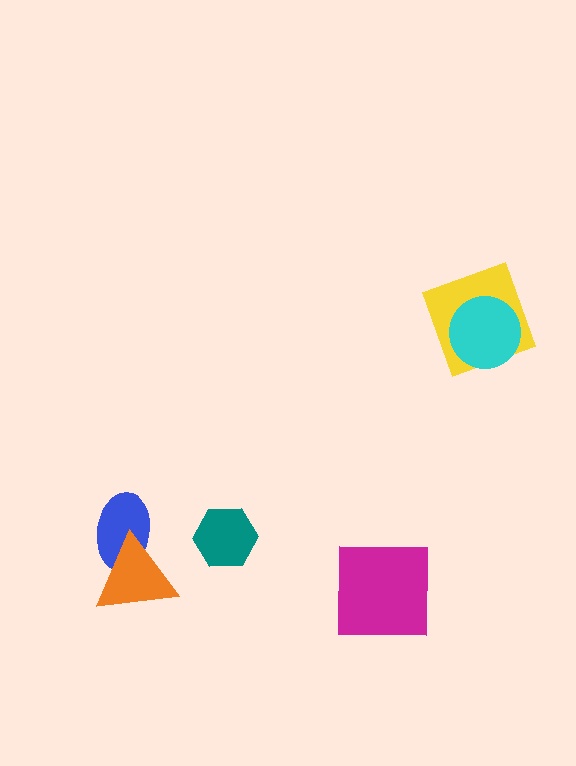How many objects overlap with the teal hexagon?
0 objects overlap with the teal hexagon.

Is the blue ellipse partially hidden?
Yes, it is partially covered by another shape.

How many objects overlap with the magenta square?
0 objects overlap with the magenta square.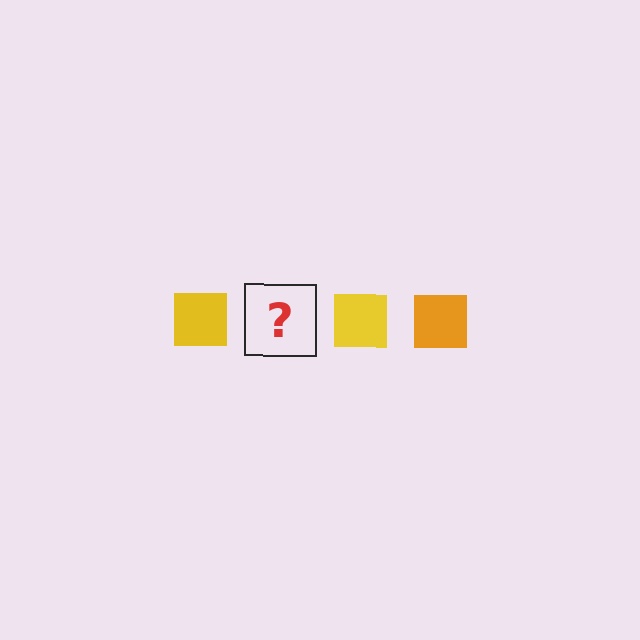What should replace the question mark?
The question mark should be replaced with an orange square.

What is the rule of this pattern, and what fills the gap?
The rule is that the pattern cycles through yellow, orange squares. The gap should be filled with an orange square.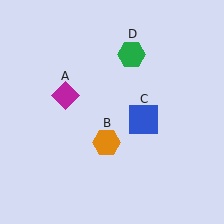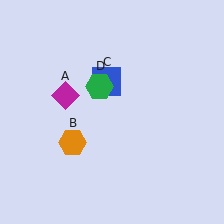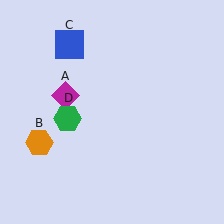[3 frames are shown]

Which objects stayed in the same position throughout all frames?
Magenta diamond (object A) remained stationary.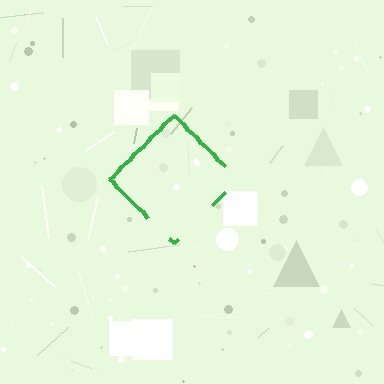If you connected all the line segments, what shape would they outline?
They would outline a diamond.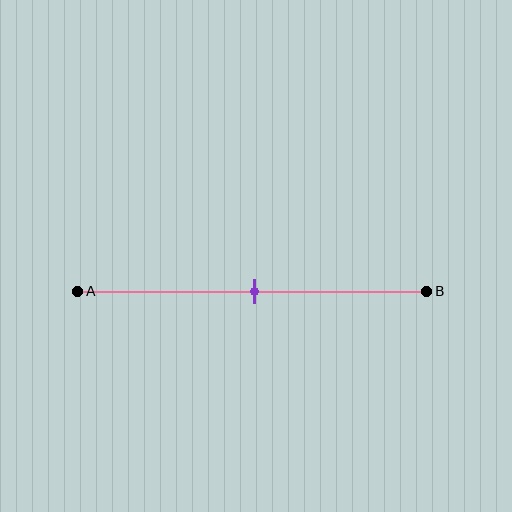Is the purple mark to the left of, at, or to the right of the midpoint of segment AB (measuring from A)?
The purple mark is approximately at the midpoint of segment AB.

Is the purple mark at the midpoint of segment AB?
Yes, the mark is approximately at the midpoint.